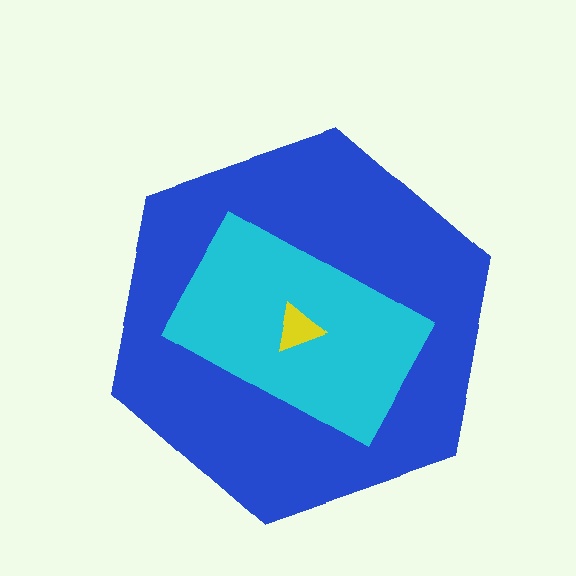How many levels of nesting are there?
3.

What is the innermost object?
The yellow triangle.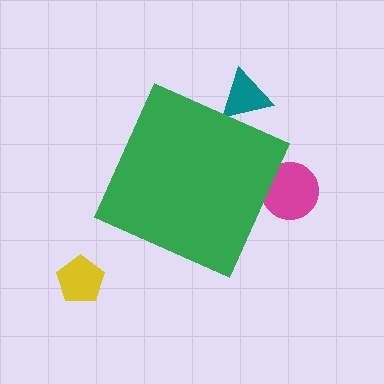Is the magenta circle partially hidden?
Yes, the magenta circle is partially hidden behind the green diamond.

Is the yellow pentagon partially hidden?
No, the yellow pentagon is fully visible.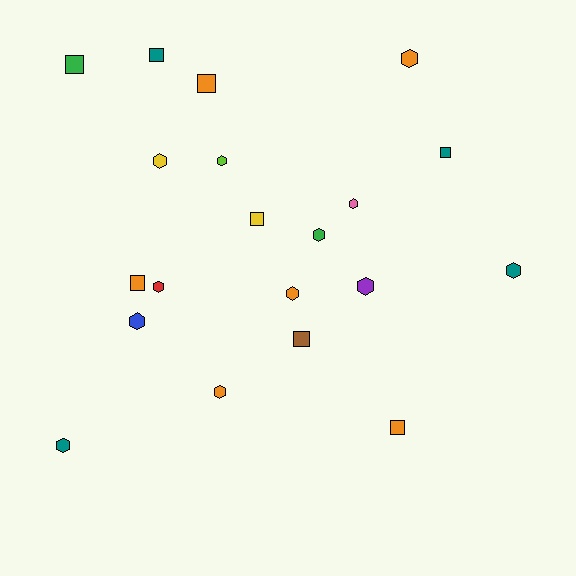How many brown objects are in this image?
There is 1 brown object.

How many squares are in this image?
There are 8 squares.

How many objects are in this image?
There are 20 objects.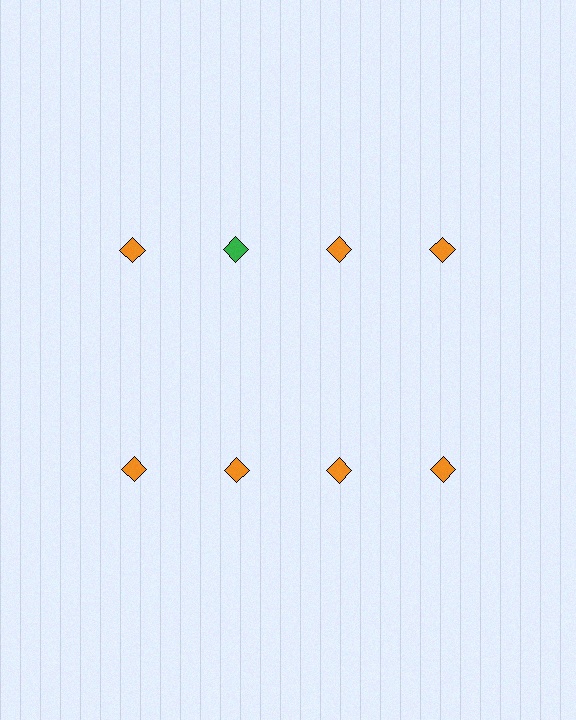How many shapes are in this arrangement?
There are 8 shapes arranged in a grid pattern.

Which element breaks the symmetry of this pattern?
The green diamond in the top row, second from left column breaks the symmetry. All other shapes are orange diamonds.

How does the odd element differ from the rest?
It has a different color: green instead of orange.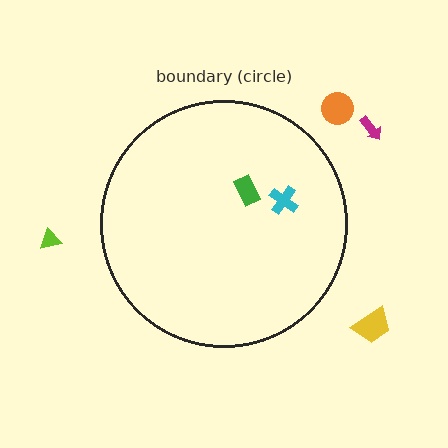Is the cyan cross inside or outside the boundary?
Inside.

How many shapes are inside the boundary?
2 inside, 4 outside.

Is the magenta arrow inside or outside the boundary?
Outside.